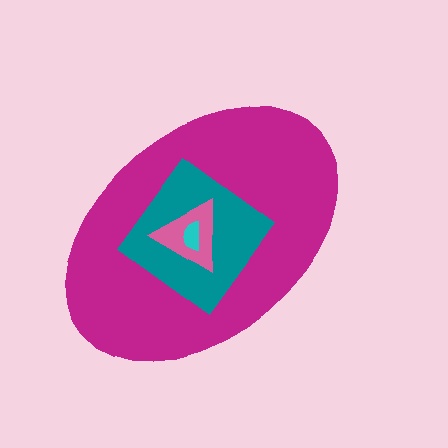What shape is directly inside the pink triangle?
The cyan semicircle.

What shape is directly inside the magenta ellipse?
The teal diamond.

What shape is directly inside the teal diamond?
The pink triangle.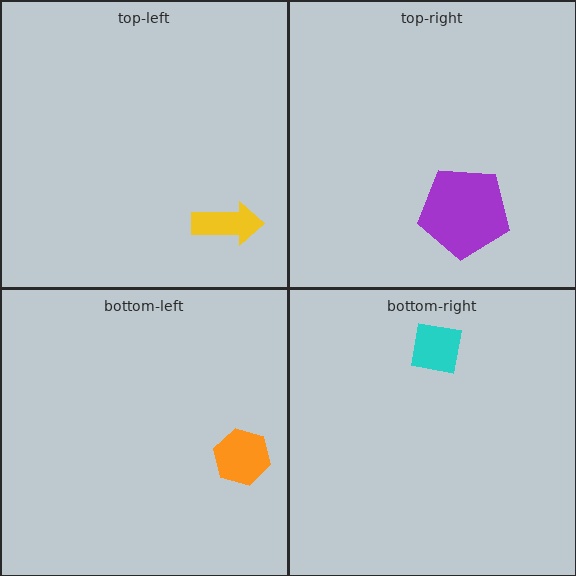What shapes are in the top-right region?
The purple pentagon.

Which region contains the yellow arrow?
The top-left region.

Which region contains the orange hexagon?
The bottom-left region.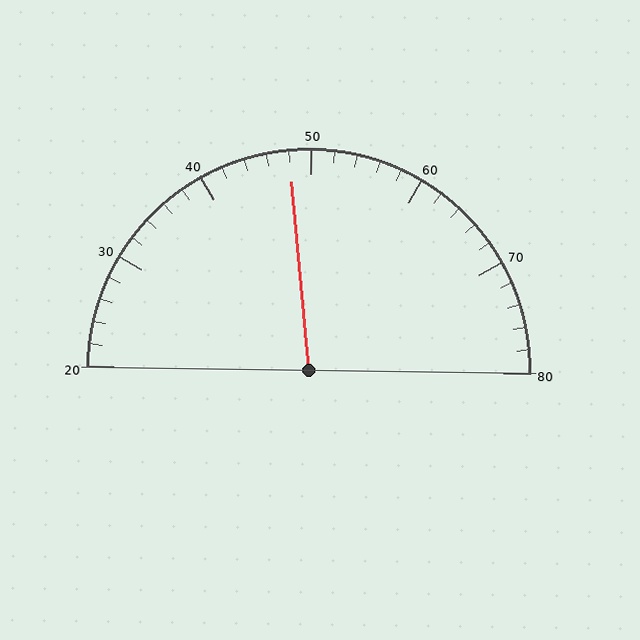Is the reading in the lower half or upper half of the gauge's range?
The reading is in the lower half of the range (20 to 80).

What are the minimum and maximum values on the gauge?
The gauge ranges from 20 to 80.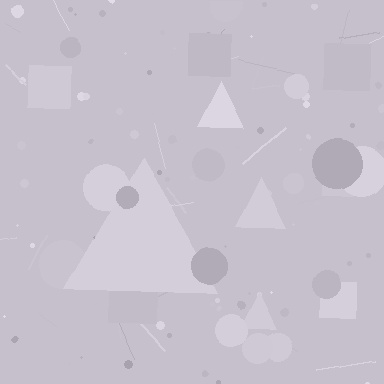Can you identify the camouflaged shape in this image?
The camouflaged shape is a triangle.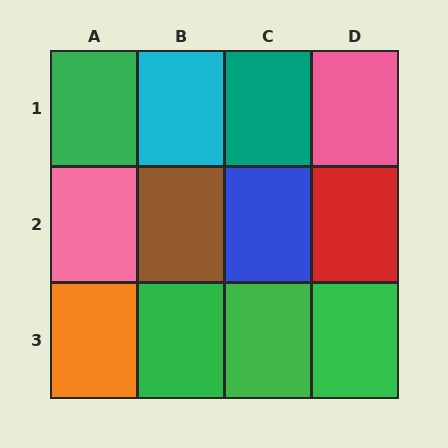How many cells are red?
1 cell is red.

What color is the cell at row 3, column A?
Orange.